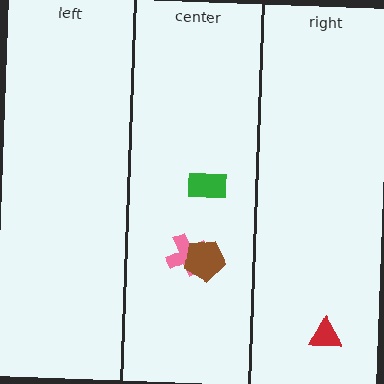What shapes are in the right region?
The red triangle.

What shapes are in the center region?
The pink cross, the brown pentagon, the green rectangle.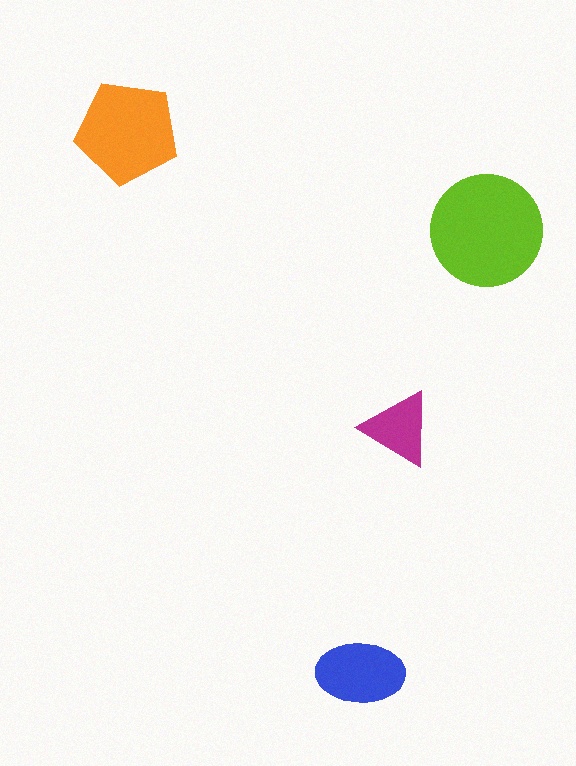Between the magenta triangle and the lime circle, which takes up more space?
The lime circle.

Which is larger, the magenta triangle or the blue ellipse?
The blue ellipse.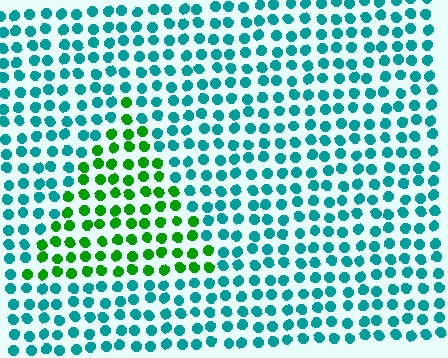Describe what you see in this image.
The image is filled with small teal elements in a uniform arrangement. A triangle-shaped region is visible where the elements are tinted to a slightly different hue, forming a subtle color boundary.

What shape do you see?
I see a triangle.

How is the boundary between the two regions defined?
The boundary is defined purely by a slight shift in hue (about 59 degrees). Spacing, size, and orientation are identical on both sides.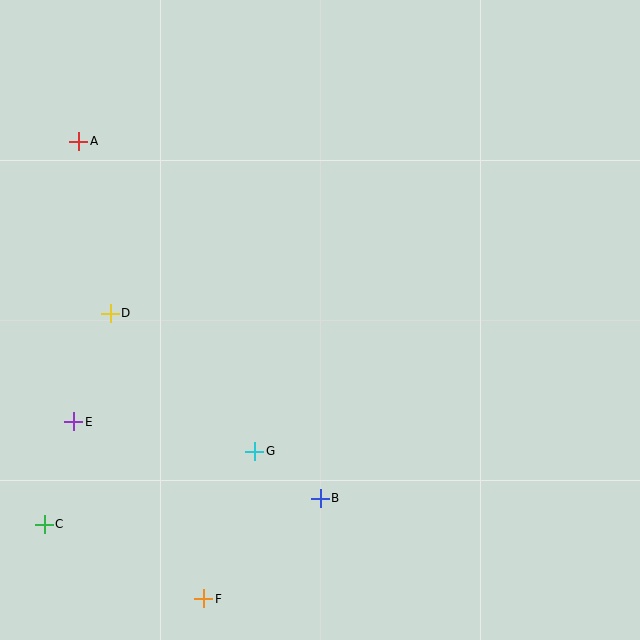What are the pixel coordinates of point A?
Point A is at (79, 141).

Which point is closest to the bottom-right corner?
Point B is closest to the bottom-right corner.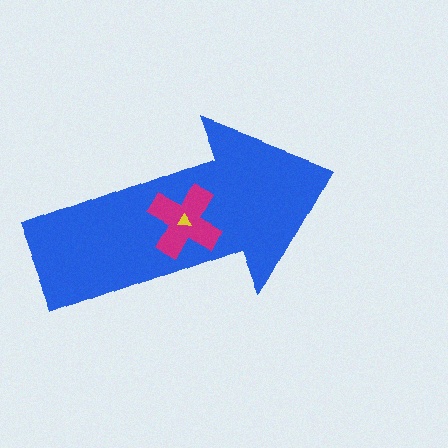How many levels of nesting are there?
3.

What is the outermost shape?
The blue arrow.